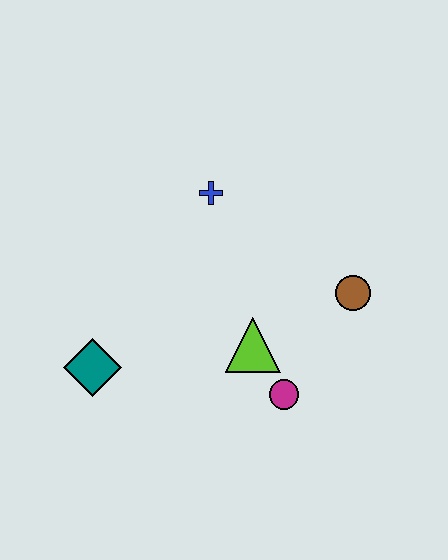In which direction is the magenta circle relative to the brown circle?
The magenta circle is below the brown circle.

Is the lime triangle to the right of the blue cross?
Yes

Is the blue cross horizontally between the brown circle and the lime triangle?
No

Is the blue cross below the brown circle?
No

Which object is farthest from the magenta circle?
The blue cross is farthest from the magenta circle.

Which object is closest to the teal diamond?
The lime triangle is closest to the teal diamond.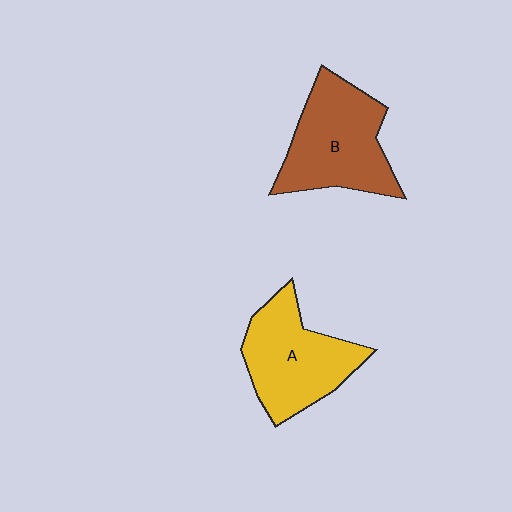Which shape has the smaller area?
Shape A (yellow).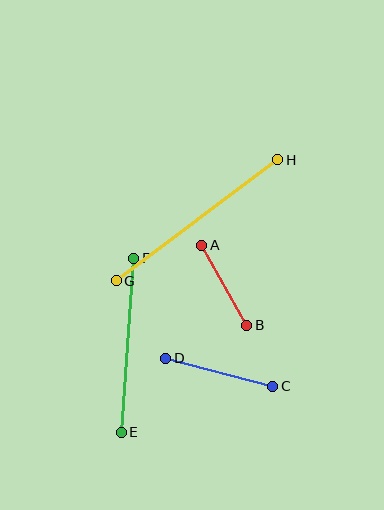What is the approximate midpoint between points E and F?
The midpoint is at approximately (128, 345) pixels.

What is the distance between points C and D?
The distance is approximately 111 pixels.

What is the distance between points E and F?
The distance is approximately 175 pixels.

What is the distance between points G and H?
The distance is approximately 202 pixels.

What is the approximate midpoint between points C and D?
The midpoint is at approximately (219, 372) pixels.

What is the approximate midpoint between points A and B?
The midpoint is at approximately (224, 285) pixels.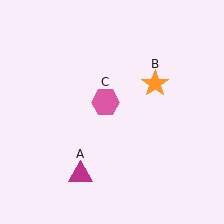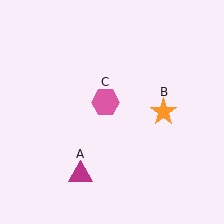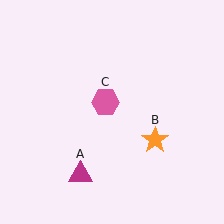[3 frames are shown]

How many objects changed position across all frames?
1 object changed position: orange star (object B).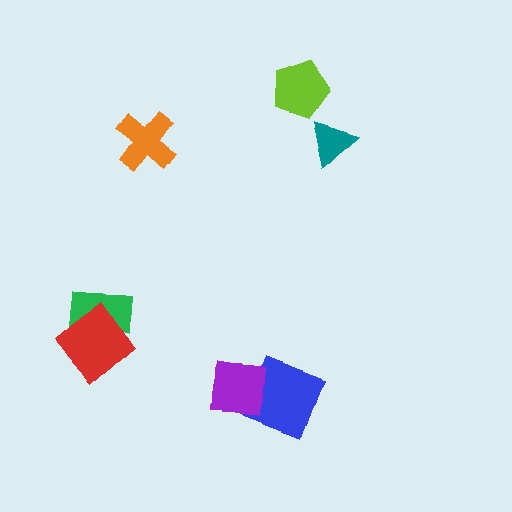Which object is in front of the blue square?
The purple square is in front of the blue square.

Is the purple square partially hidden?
No, no other shape covers it.